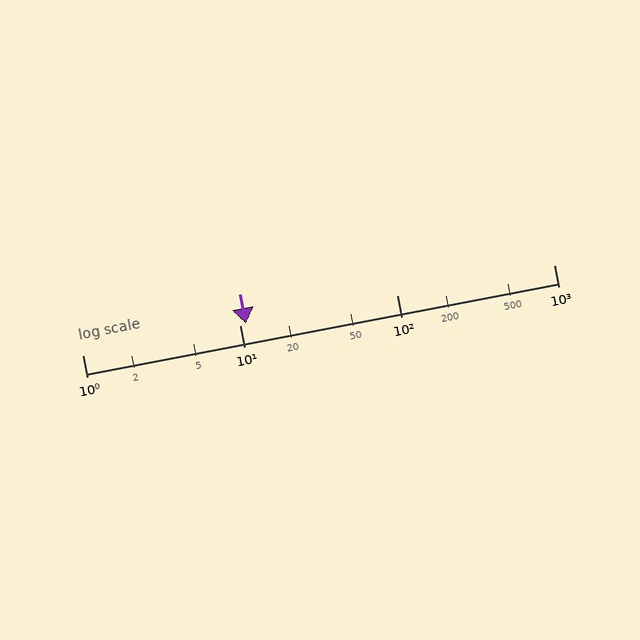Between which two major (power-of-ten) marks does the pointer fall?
The pointer is between 10 and 100.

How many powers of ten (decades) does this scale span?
The scale spans 3 decades, from 1 to 1000.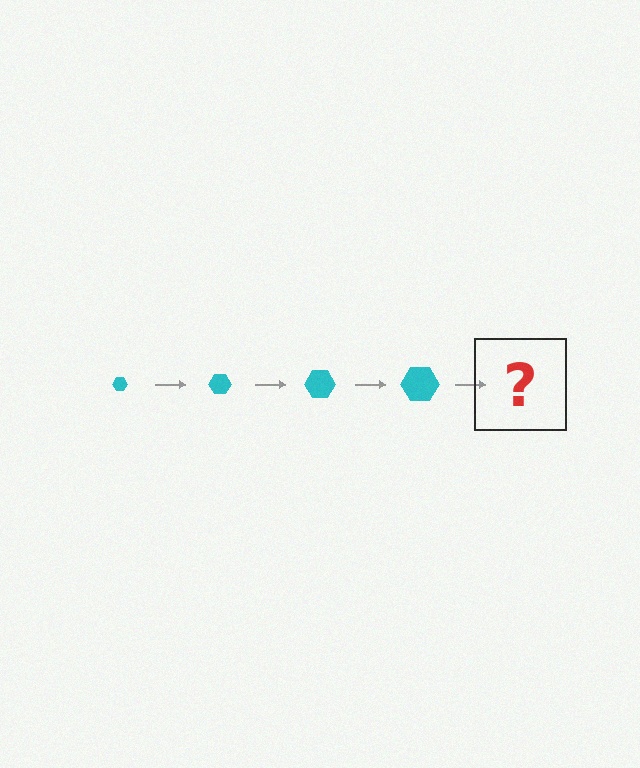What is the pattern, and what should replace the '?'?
The pattern is that the hexagon gets progressively larger each step. The '?' should be a cyan hexagon, larger than the previous one.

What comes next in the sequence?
The next element should be a cyan hexagon, larger than the previous one.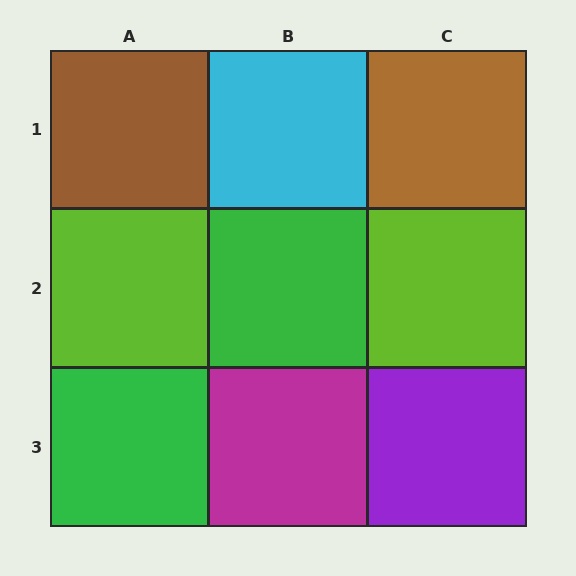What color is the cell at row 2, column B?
Green.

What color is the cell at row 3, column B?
Magenta.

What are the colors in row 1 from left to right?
Brown, cyan, brown.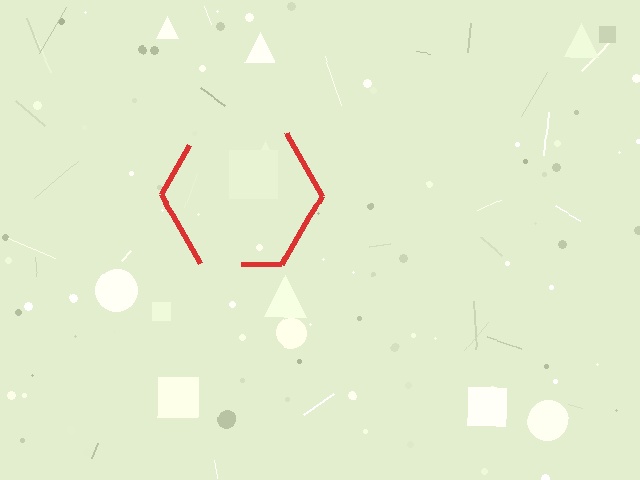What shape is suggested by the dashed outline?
The dashed outline suggests a hexagon.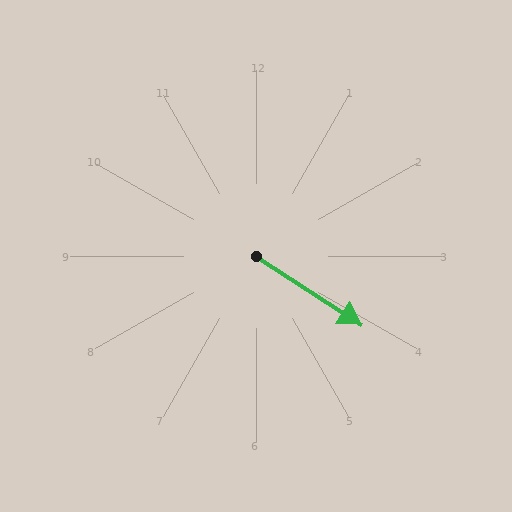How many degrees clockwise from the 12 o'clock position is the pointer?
Approximately 123 degrees.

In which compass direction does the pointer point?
Southeast.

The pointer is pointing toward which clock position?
Roughly 4 o'clock.